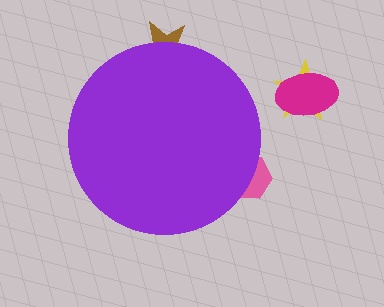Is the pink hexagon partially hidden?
Yes, the pink hexagon is partially hidden behind the purple circle.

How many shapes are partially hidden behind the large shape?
2 shapes are partially hidden.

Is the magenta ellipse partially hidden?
No, the magenta ellipse is fully visible.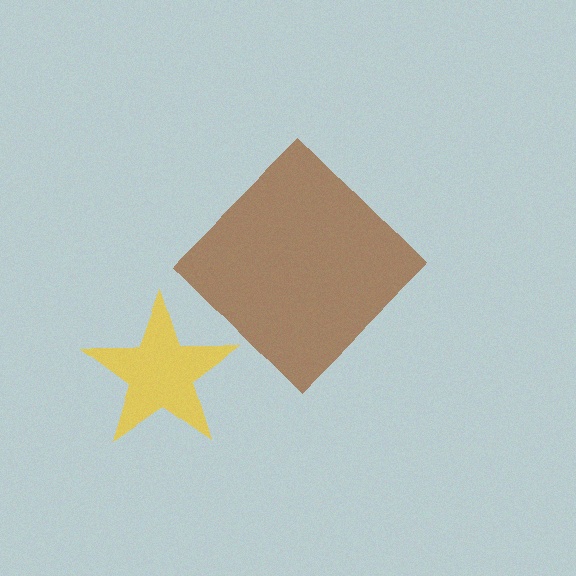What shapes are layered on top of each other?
The layered shapes are: a yellow star, a brown diamond.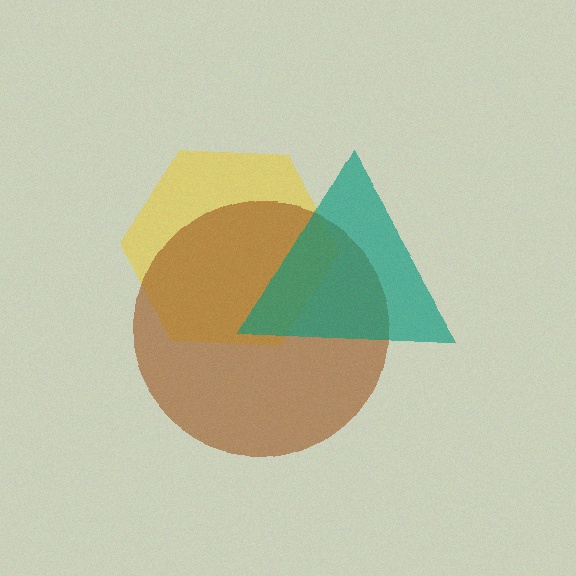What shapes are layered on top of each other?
The layered shapes are: a yellow hexagon, a brown circle, a teal triangle.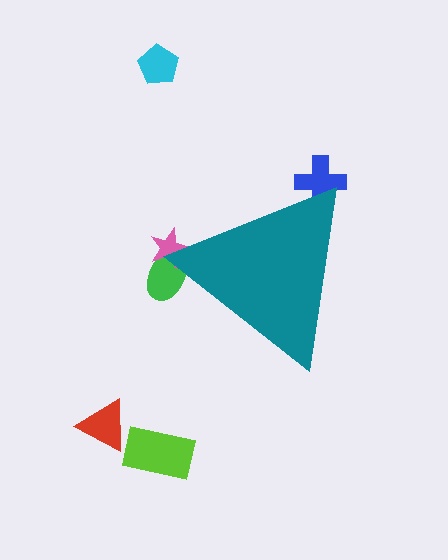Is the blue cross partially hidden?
Yes, the blue cross is partially hidden behind the teal triangle.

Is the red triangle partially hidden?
No, the red triangle is fully visible.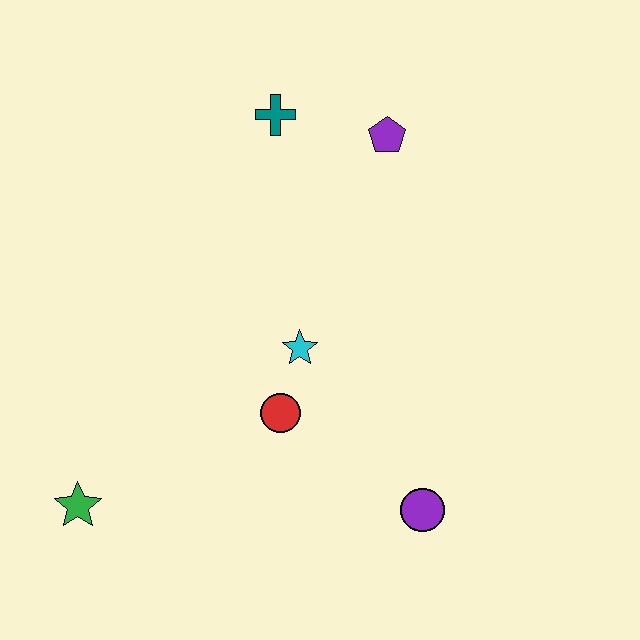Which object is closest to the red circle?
The cyan star is closest to the red circle.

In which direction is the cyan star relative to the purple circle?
The cyan star is above the purple circle.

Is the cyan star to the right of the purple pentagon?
No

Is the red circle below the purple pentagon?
Yes